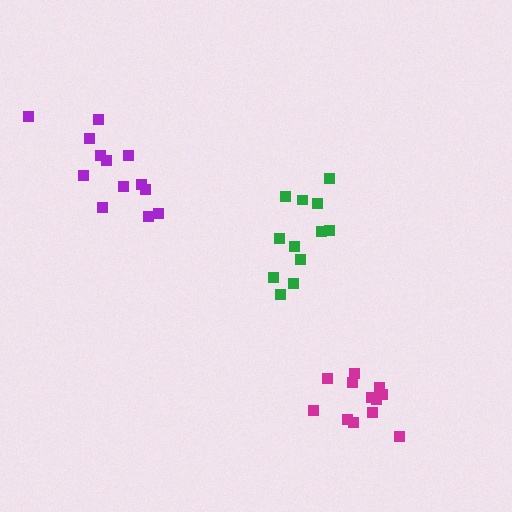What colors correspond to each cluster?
The clusters are colored: green, purple, magenta.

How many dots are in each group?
Group 1: 12 dots, Group 2: 13 dots, Group 3: 12 dots (37 total).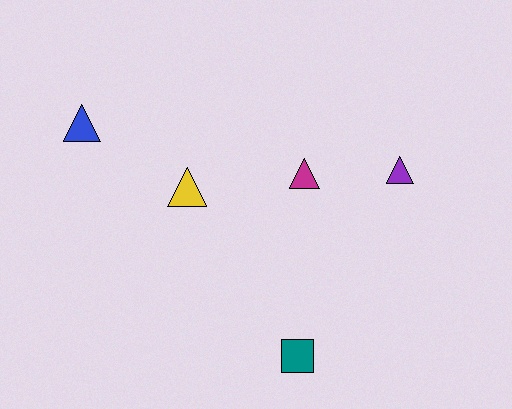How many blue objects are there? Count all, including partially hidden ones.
There is 1 blue object.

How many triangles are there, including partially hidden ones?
There are 4 triangles.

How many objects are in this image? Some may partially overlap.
There are 5 objects.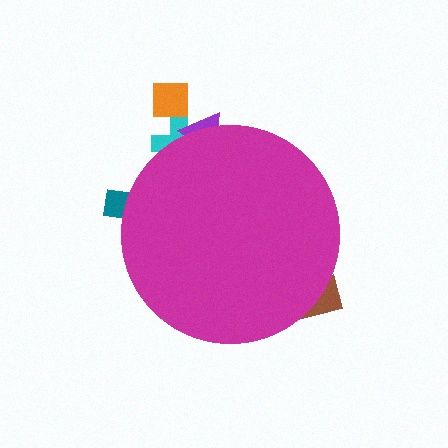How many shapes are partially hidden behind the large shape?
4 shapes are partially hidden.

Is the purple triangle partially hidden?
Yes, the purple triangle is partially hidden behind the magenta circle.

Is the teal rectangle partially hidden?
Yes, the teal rectangle is partially hidden behind the magenta circle.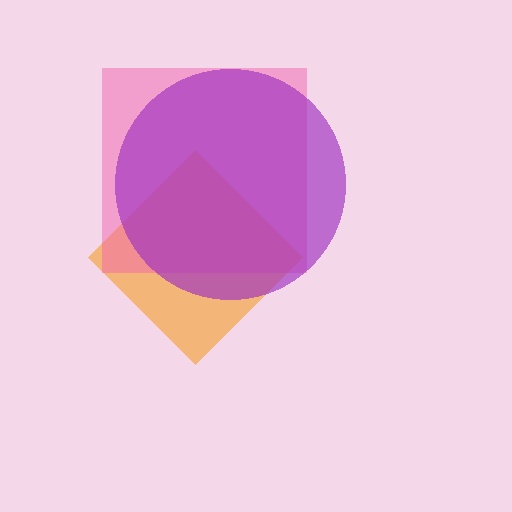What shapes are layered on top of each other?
The layered shapes are: an orange diamond, a pink square, a purple circle.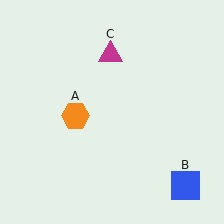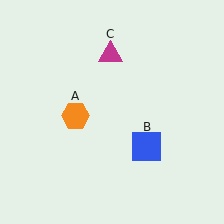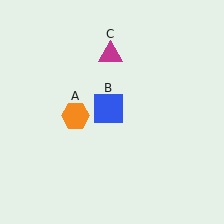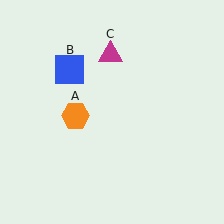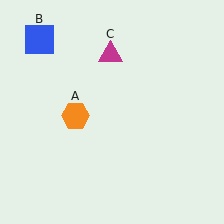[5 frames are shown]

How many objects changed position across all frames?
1 object changed position: blue square (object B).